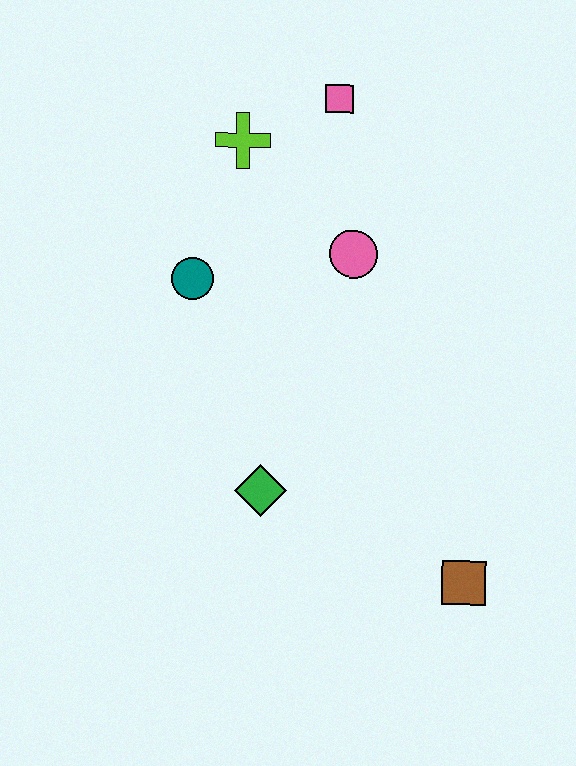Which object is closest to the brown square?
The green diamond is closest to the brown square.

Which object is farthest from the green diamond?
The pink square is farthest from the green diamond.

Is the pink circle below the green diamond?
No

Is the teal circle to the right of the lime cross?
No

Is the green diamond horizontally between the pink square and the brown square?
No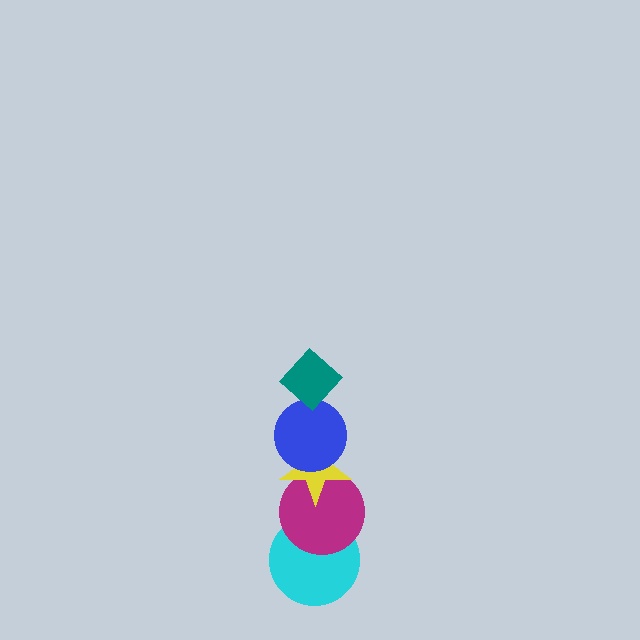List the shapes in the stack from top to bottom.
From top to bottom: the teal diamond, the blue circle, the yellow star, the magenta circle, the cyan circle.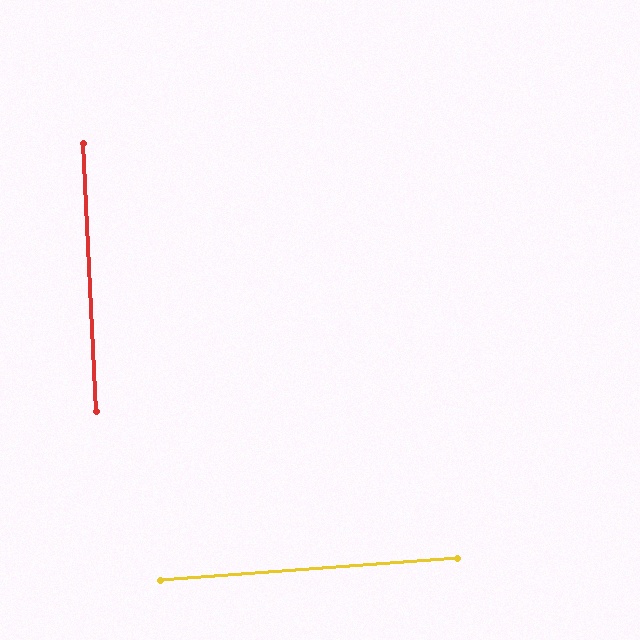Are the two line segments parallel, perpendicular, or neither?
Perpendicular — they meet at approximately 89°.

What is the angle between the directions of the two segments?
Approximately 89 degrees.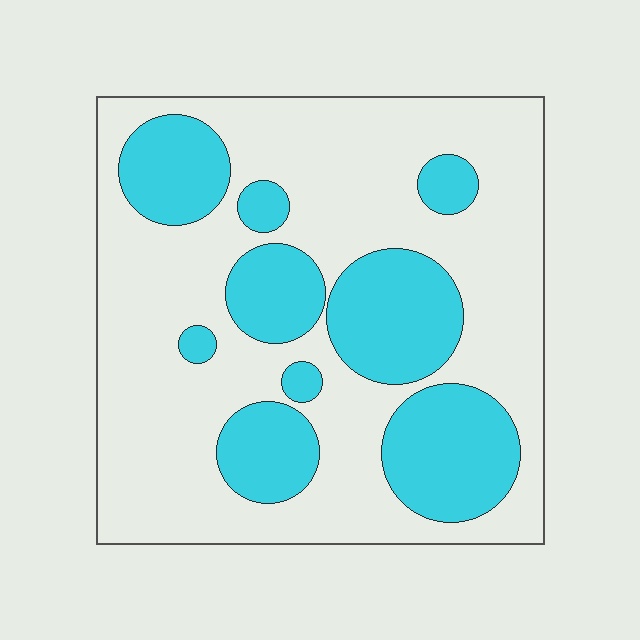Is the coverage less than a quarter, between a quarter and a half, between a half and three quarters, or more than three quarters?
Between a quarter and a half.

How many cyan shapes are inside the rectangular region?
9.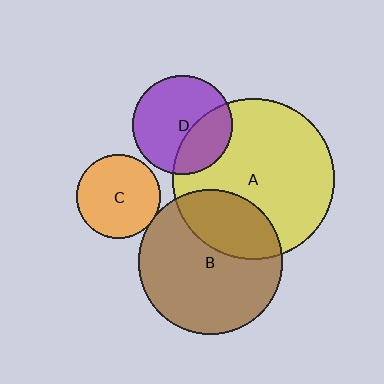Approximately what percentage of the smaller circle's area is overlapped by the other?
Approximately 35%.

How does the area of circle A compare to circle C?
Approximately 3.7 times.